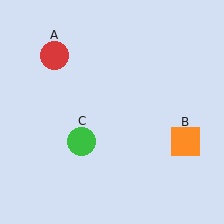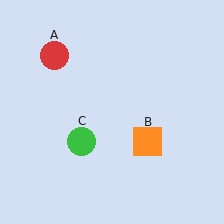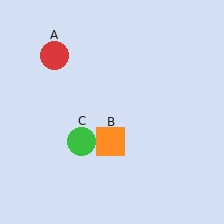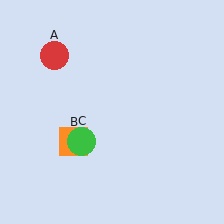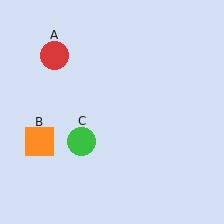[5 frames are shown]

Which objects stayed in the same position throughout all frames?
Red circle (object A) and green circle (object C) remained stationary.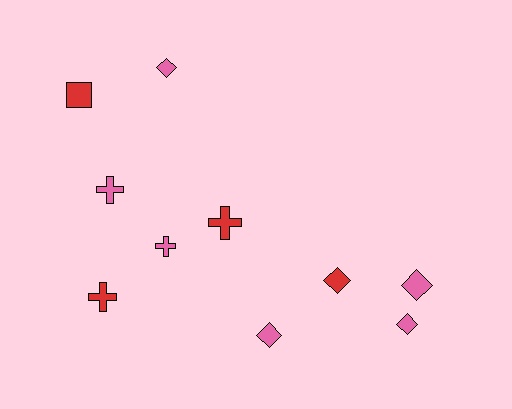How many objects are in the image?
There are 10 objects.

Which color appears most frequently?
Pink, with 6 objects.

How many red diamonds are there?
There is 1 red diamond.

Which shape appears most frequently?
Diamond, with 5 objects.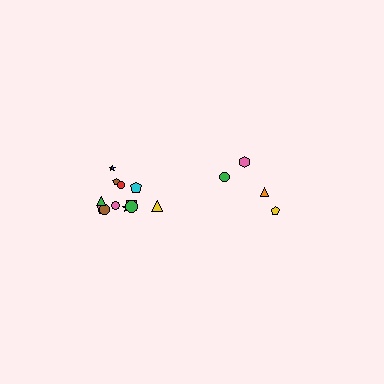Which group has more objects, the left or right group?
The left group.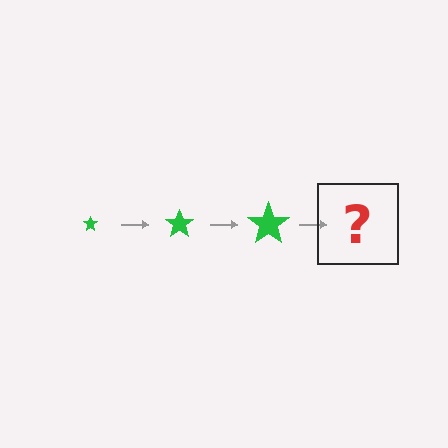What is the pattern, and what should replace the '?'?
The pattern is that the star gets progressively larger each step. The '?' should be a green star, larger than the previous one.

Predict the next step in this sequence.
The next step is a green star, larger than the previous one.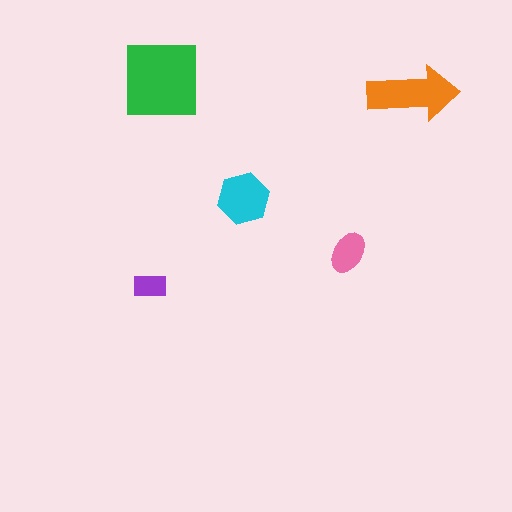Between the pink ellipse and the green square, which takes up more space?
The green square.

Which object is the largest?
The green square.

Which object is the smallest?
The purple rectangle.